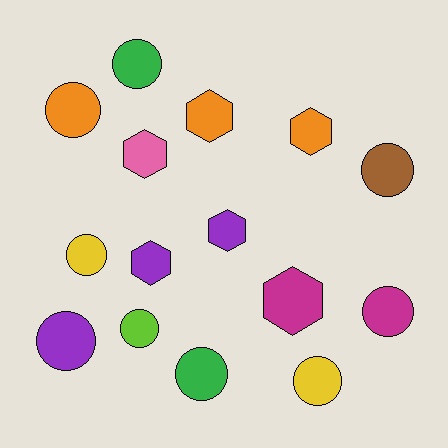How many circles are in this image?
There are 9 circles.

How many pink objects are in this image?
There is 1 pink object.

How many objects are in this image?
There are 15 objects.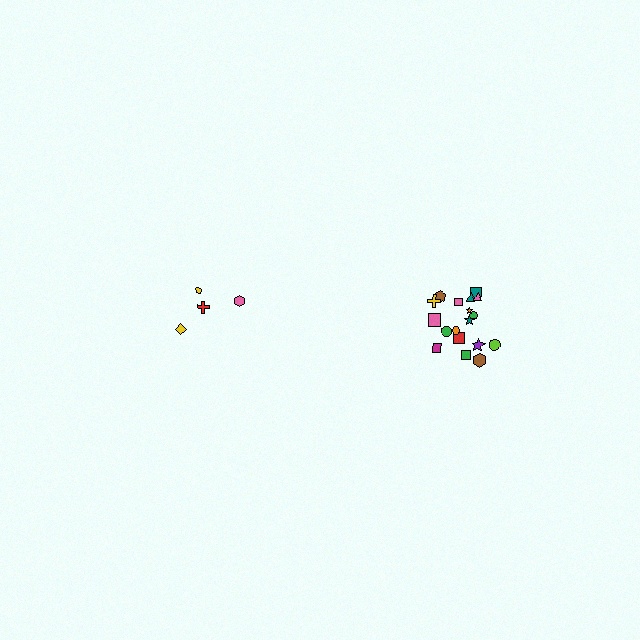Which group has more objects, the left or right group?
The right group.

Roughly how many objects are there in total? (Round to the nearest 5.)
Roughly 20 objects in total.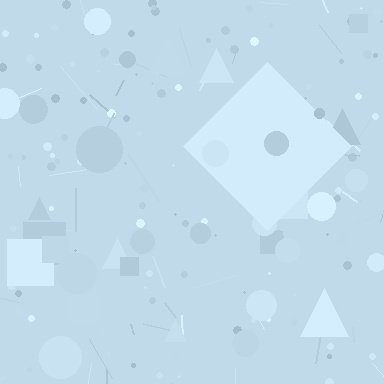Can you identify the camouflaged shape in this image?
The camouflaged shape is a diamond.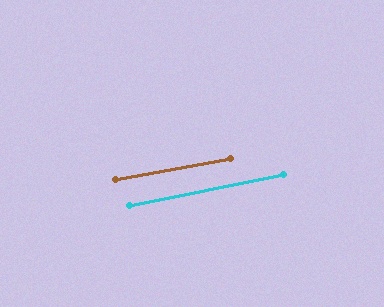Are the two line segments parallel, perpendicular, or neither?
Parallel — their directions differ by only 1.4°.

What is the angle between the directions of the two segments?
Approximately 1 degree.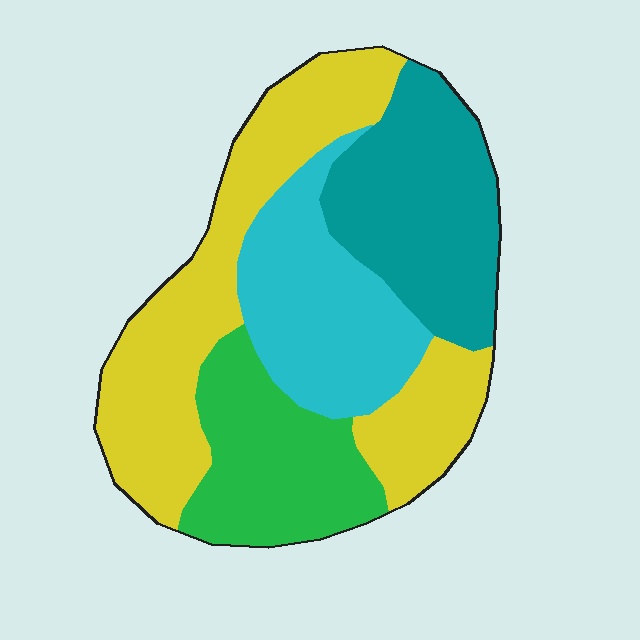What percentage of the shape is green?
Green takes up between a sixth and a third of the shape.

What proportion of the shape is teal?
Teal takes up between a sixth and a third of the shape.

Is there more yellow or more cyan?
Yellow.